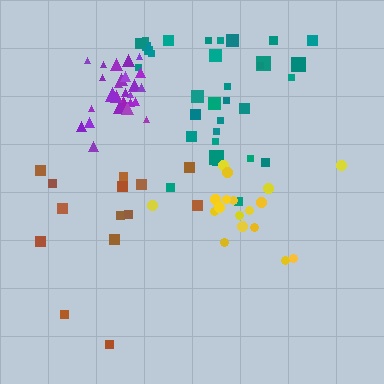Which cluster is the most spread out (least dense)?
Brown.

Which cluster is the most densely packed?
Purple.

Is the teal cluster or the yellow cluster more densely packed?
Yellow.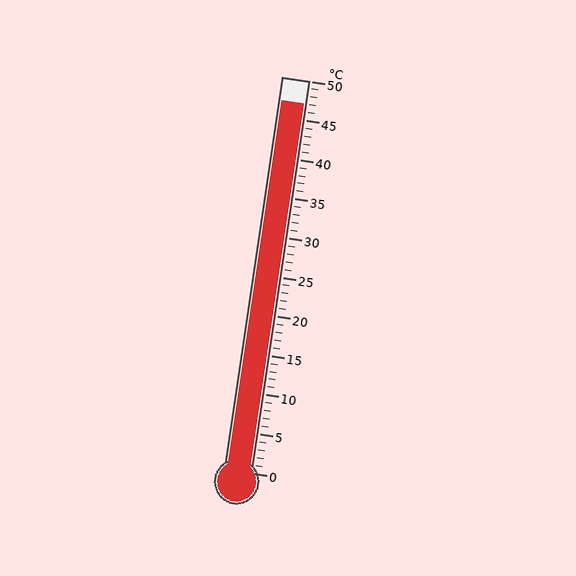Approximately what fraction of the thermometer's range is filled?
The thermometer is filled to approximately 95% of its range.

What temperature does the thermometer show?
The thermometer shows approximately 47°C.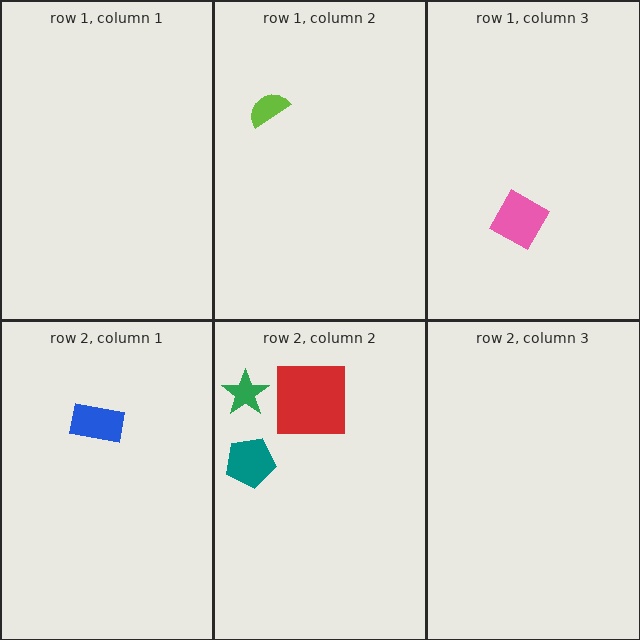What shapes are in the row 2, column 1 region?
The blue rectangle.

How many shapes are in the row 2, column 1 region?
1.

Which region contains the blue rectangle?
The row 2, column 1 region.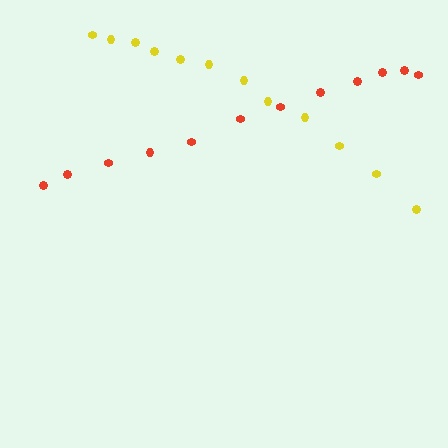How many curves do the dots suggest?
There are 2 distinct paths.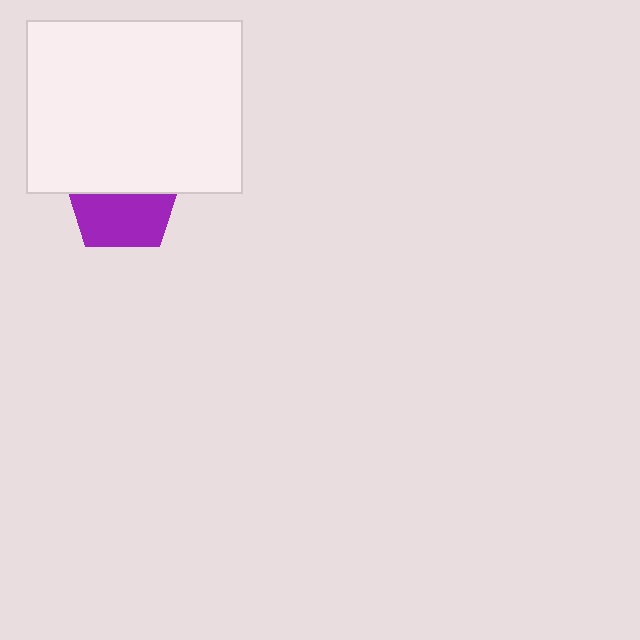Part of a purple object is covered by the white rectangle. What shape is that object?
It is a pentagon.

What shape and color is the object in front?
The object in front is a white rectangle.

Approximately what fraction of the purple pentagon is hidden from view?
Roughly 48% of the purple pentagon is hidden behind the white rectangle.